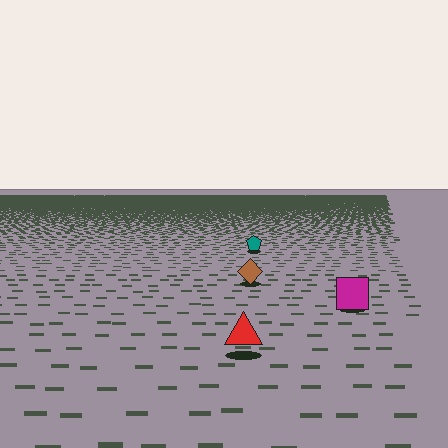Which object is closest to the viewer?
The red triangle is closest. The texture marks near it are larger and more spread out.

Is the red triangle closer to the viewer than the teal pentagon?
Yes. The red triangle is closer — you can tell from the texture gradient: the ground texture is coarser near it.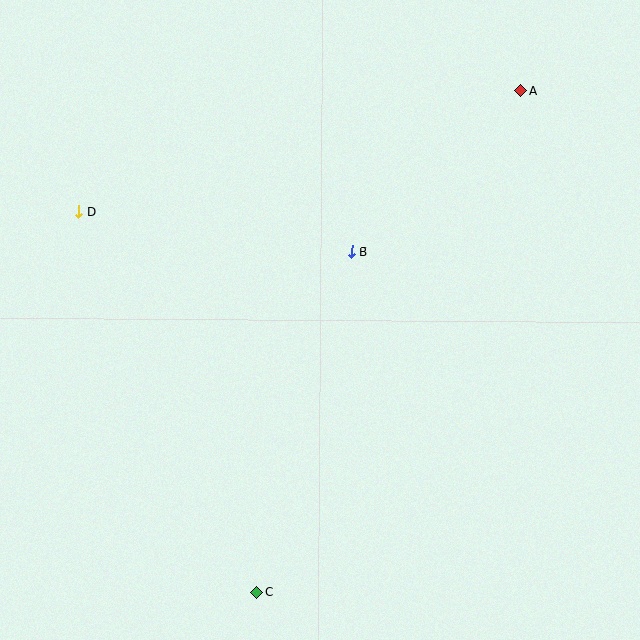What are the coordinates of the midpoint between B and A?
The midpoint between B and A is at (436, 172).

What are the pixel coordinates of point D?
Point D is at (78, 212).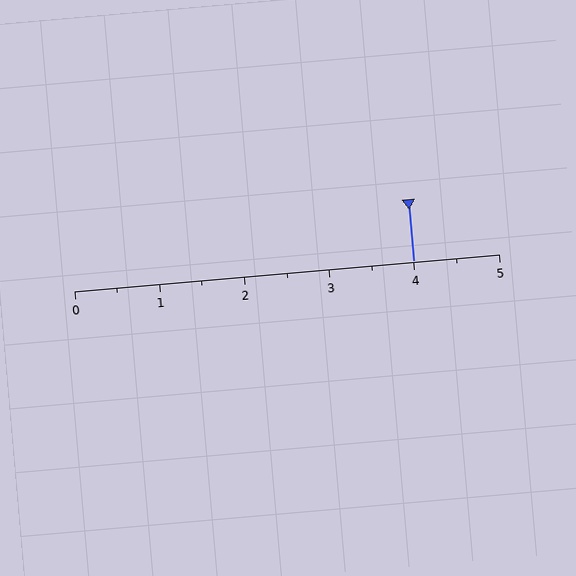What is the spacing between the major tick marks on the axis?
The major ticks are spaced 1 apart.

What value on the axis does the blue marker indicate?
The marker indicates approximately 4.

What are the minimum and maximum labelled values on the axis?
The axis runs from 0 to 5.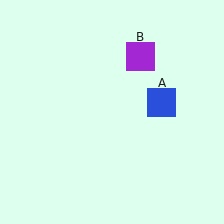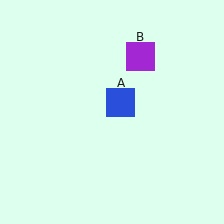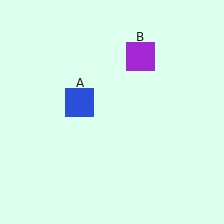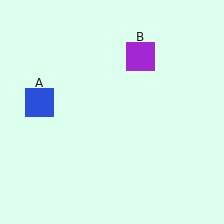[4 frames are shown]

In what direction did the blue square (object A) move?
The blue square (object A) moved left.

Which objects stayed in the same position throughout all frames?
Purple square (object B) remained stationary.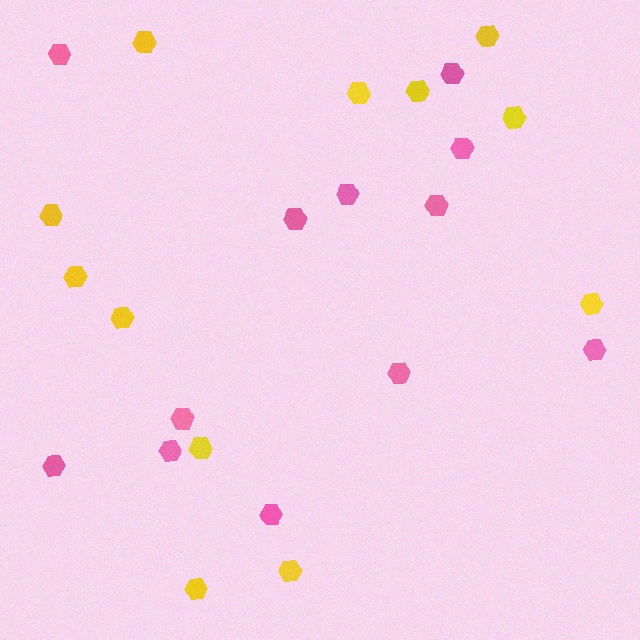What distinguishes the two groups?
There are 2 groups: one group of pink hexagons (12) and one group of yellow hexagons (12).